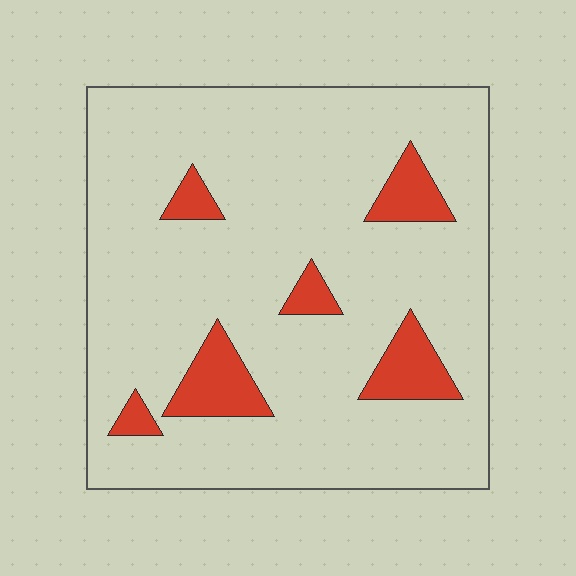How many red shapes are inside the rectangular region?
6.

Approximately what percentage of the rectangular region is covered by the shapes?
Approximately 10%.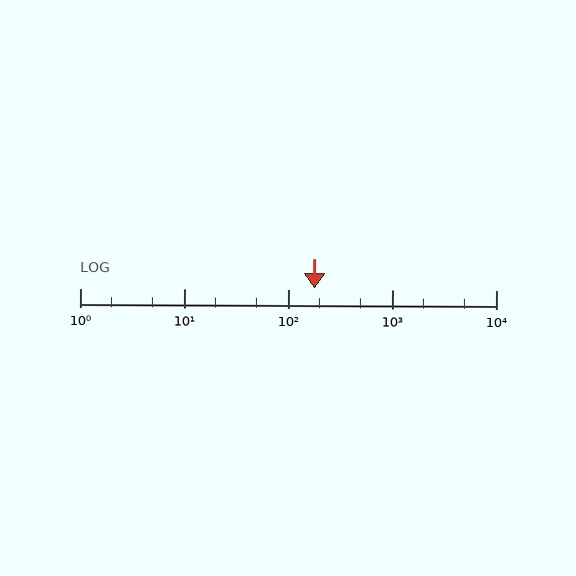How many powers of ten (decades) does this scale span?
The scale spans 4 decades, from 1 to 10000.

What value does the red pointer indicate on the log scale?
The pointer indicates approximately 180.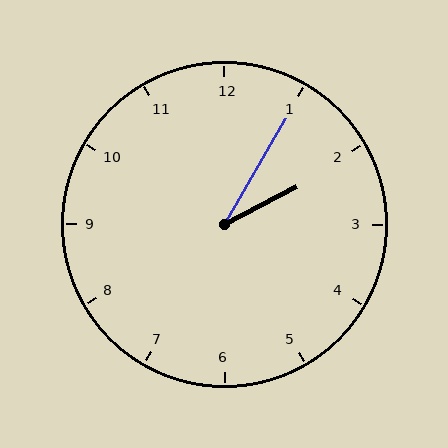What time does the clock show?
2:05.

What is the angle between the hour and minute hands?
Approximately 32 degrees.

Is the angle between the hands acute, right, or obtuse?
It is acute.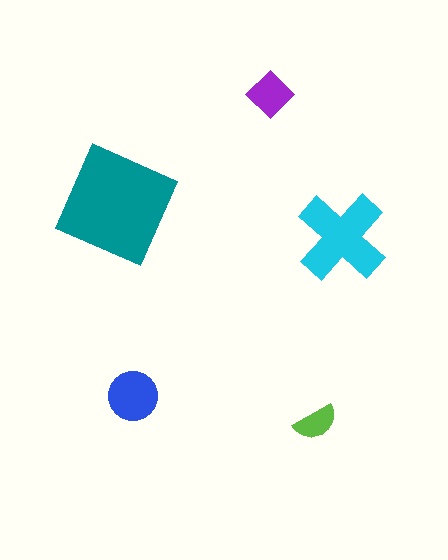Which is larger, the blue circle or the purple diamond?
The blue circle.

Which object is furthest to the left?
The teal square is leftmost.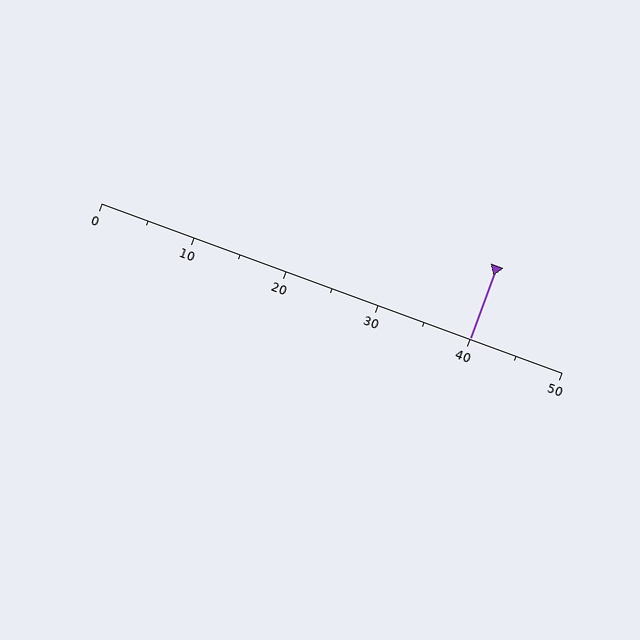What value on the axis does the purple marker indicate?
The marker indicates approximately 40.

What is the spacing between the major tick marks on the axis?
The major ticks are spaced 10 apart.